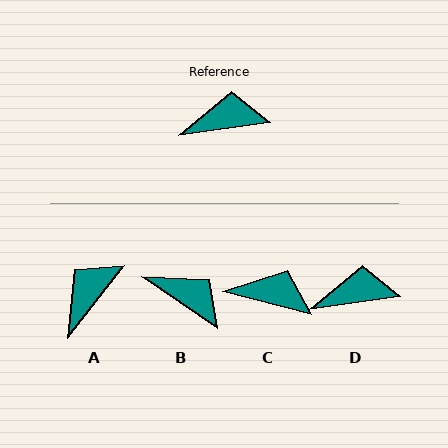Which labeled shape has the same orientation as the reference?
D.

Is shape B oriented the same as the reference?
No, it is off by about 42 degrees.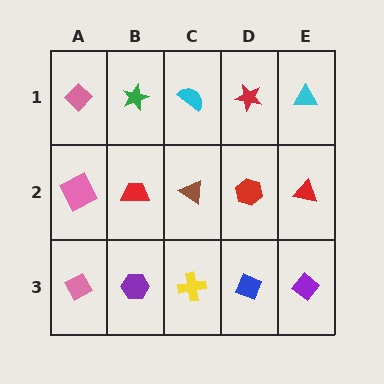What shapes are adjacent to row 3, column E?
A red triangle (row 2, column E), a blue diamond (row 3, column D).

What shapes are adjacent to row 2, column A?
A pink diamond (row 1, column A), a pink diamond (row 3, column A), a red trapezoid (row 2, column B).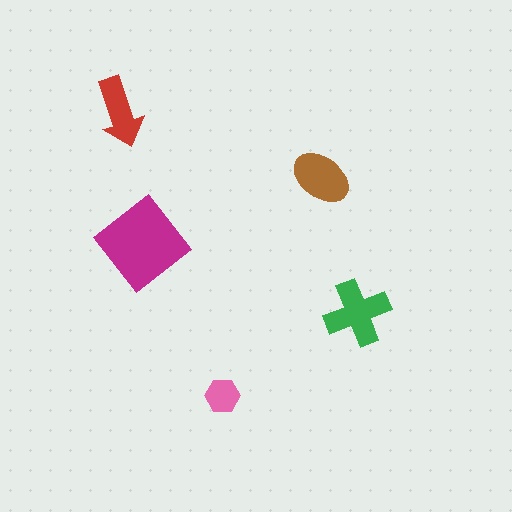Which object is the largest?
The magenta diamond.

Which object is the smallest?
The pink hexagon.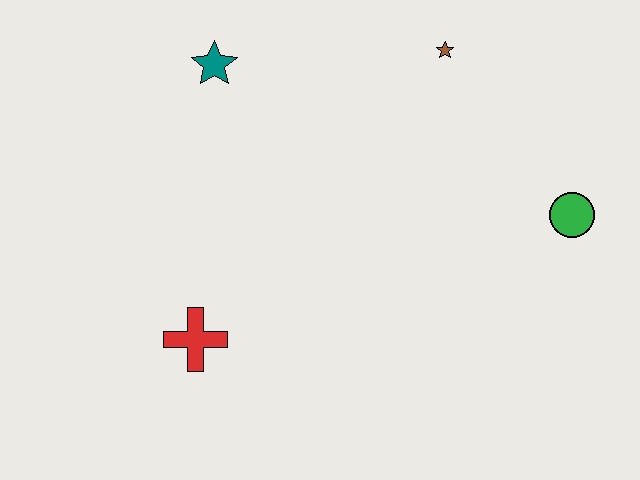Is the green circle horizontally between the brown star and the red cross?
No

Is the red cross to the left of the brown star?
Yes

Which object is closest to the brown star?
The green circle is closest to the brown star.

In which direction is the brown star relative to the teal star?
The brown star is to the right of the teal star.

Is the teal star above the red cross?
Yes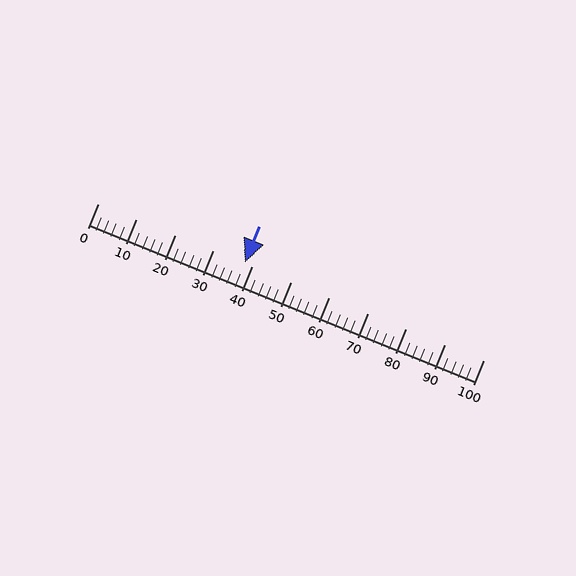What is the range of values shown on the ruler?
The ruler shows values from 0 to 100.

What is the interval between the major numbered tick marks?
The major tick marks are spaced 10 units apart.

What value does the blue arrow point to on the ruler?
The blue arrow points to approximately 38.